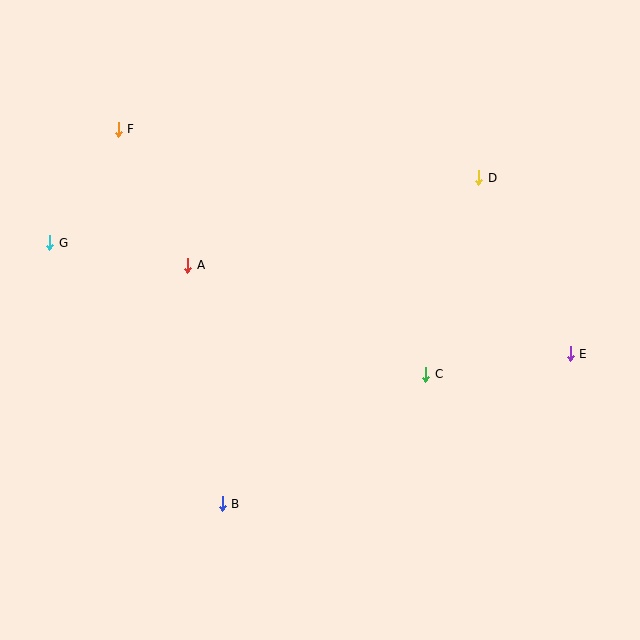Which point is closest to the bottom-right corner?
Point E is closest to the bottom-right corner.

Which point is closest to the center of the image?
Point C at (426, 374) is closest to the center.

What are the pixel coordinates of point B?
Point B is at (222, 504).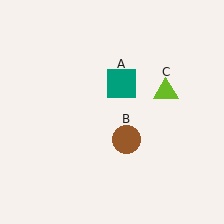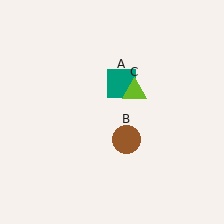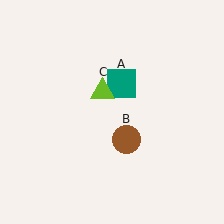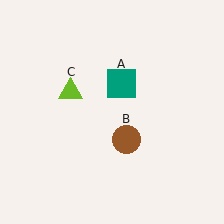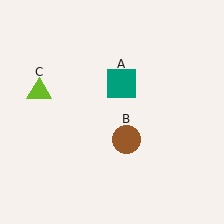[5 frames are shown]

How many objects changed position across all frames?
1 object changed position: lime triangle (object C).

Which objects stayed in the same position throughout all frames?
Teal square (object A) and brown circle (object B) remained stationary.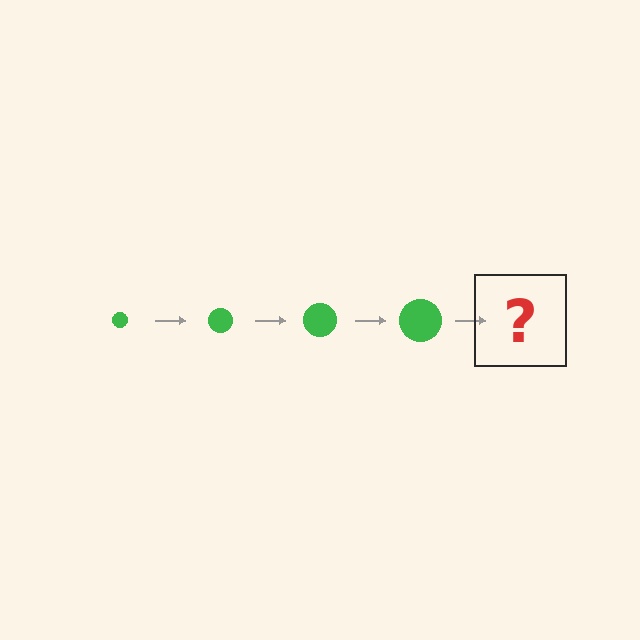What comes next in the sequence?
The next element should be a green circle, larger than the previous one.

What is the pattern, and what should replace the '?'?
The pattern is that the circle gets progressively larger each step. The '?' should be a green circle, larger than the previous one.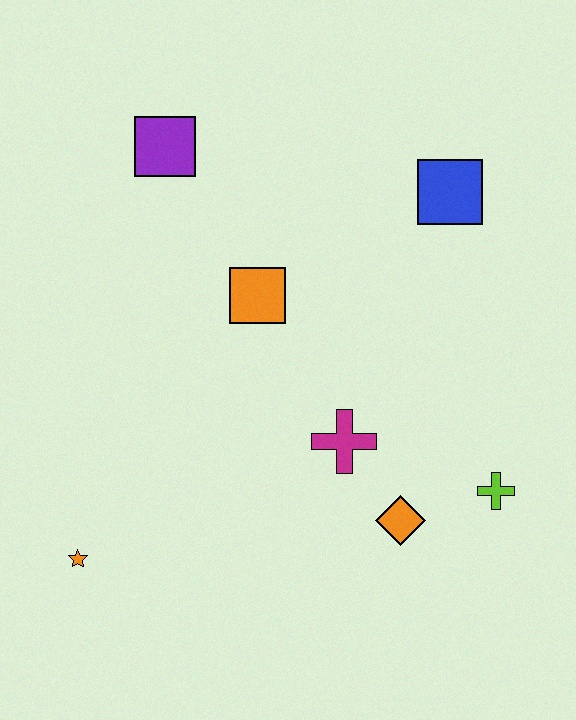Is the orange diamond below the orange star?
No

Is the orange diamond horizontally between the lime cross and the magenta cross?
Yes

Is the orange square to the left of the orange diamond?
Yes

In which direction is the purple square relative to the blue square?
The purple square is to the left of the blue square.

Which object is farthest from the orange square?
The orange star is farthest from the orange square.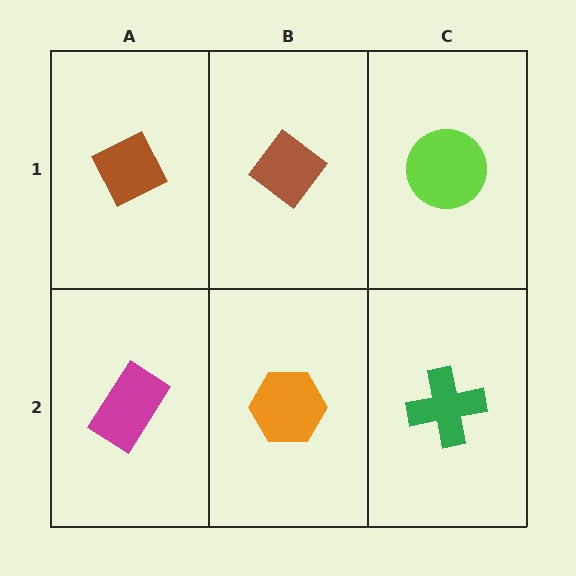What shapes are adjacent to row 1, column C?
A green cross (row 2, column C), a brown diamond (row 1, column B).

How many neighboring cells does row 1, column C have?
2.